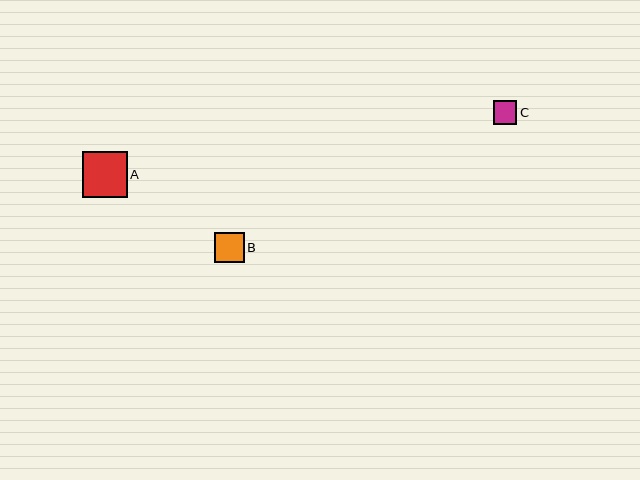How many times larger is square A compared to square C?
Square A is approximately 1.9 times the size of square C.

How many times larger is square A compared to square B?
Square A is approximately 1.5 times the size of square B.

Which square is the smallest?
Square C is the smallest with a size of approximately 23 pixels.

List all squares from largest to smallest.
From largest to smallest: A, B, C.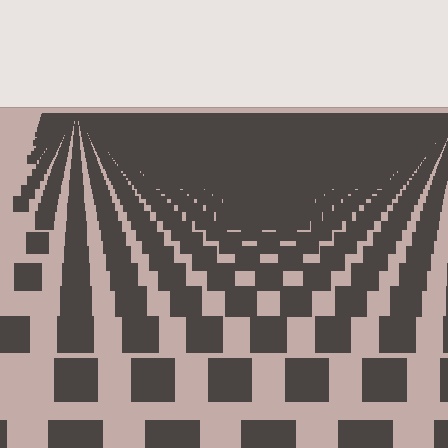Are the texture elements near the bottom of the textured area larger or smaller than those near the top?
Larger. Near the bottom, elements are closer to the viewer and appear at a bigger on-screen size.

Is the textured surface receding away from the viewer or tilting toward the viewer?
The surface is receding away from the viewer. Texture elements get smaller and denser toward the top.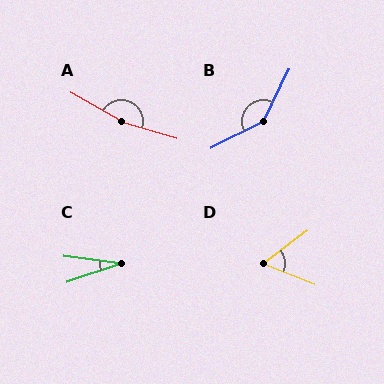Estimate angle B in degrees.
Approximately 142 degrees.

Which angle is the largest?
A, at approximately 167 degrees.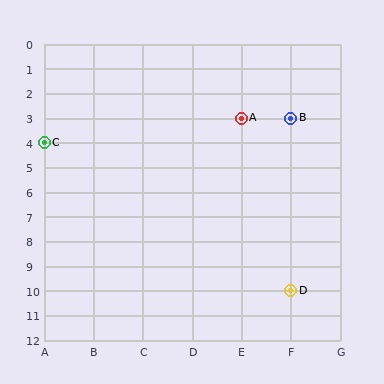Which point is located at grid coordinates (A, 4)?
Point C is at (A, 4).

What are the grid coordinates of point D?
Point D is at grid coordinates (F, 10).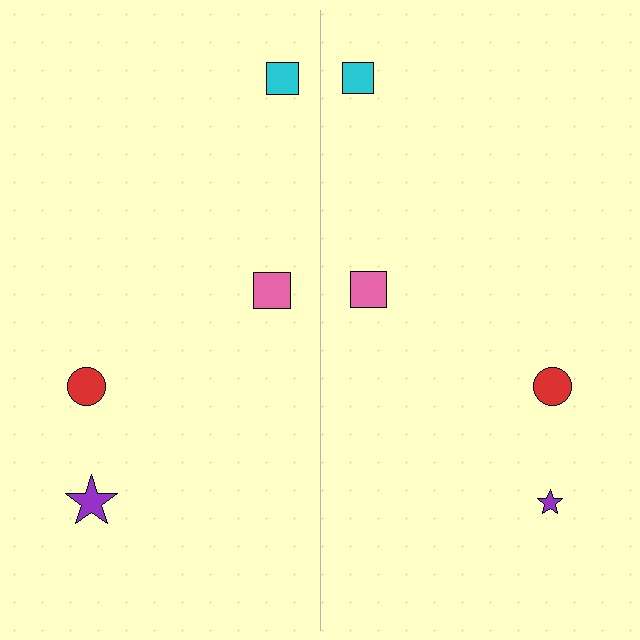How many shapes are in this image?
There are 8 shapes in this image.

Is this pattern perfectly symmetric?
No, the pattern is not perfectly symmetric. The purple star on the right side has a different size than its mirror counterpart.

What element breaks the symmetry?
The purple star on the right side has a different size than its mirror counterpart.